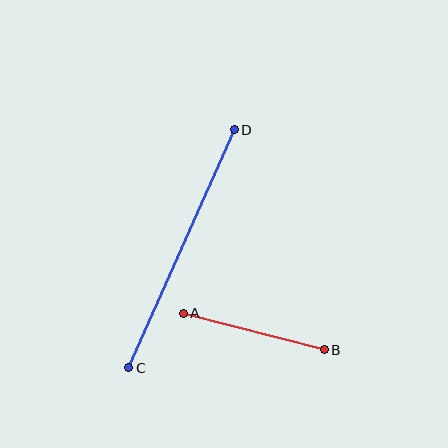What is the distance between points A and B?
The distance is approximately 145 pixels.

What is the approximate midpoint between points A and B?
The midpoint is at approximately (254, 331) pixels.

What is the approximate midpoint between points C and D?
The midpoint is at approximately (181, 249) pixels.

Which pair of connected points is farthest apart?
Points C and D are farthest apart.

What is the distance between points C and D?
The distance is approximately 260 pixels.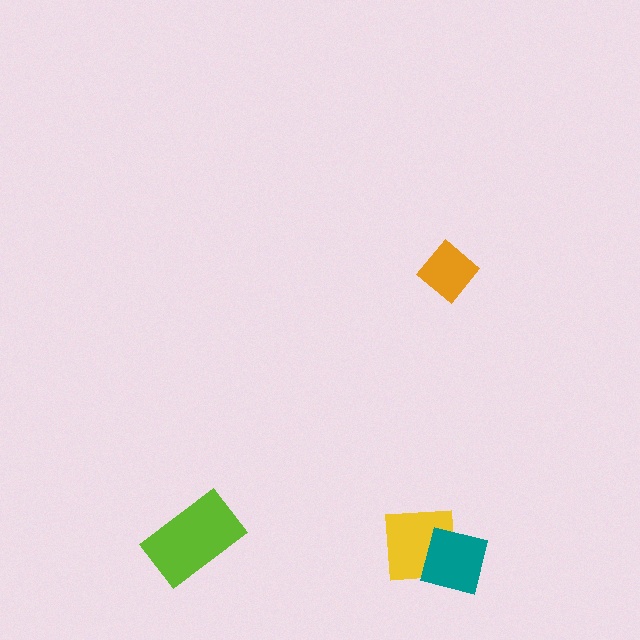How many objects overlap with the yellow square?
1 object overlaps with the yellow square.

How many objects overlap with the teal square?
1 object overlaps with the teal square.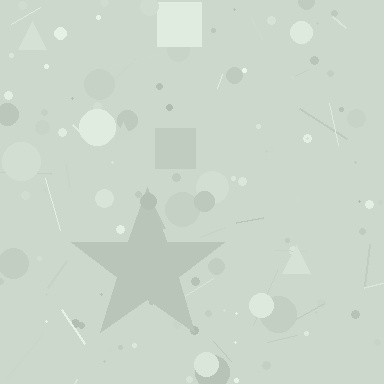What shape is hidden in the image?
A star is hidden in the image.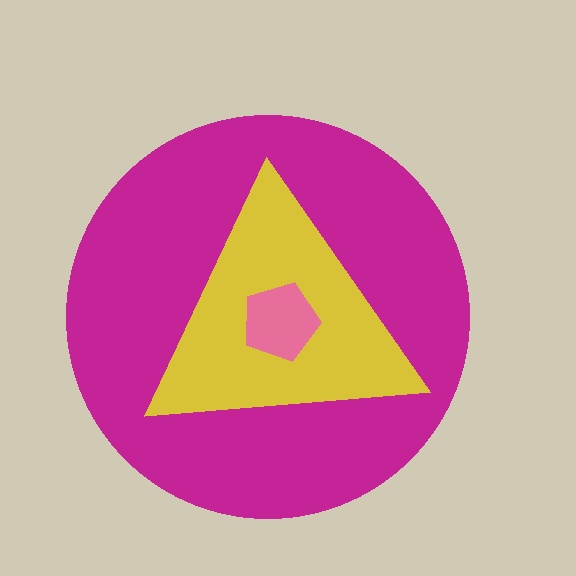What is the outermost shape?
The magenta circle.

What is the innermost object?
The pink pentagon.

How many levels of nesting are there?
3.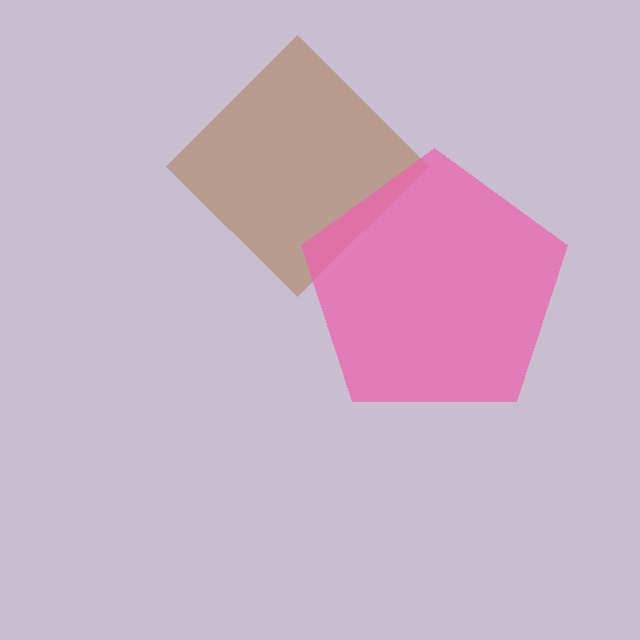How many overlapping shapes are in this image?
There are 2 overlapping shapes in the image.